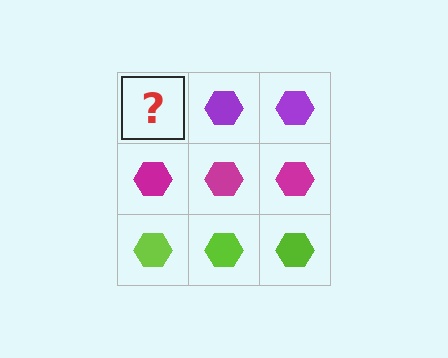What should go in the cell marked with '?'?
The missing cell should contain a purple hexagon.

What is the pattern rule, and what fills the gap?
The rule is that each row has a consistent color. The gap should be filled with a purple hexagon.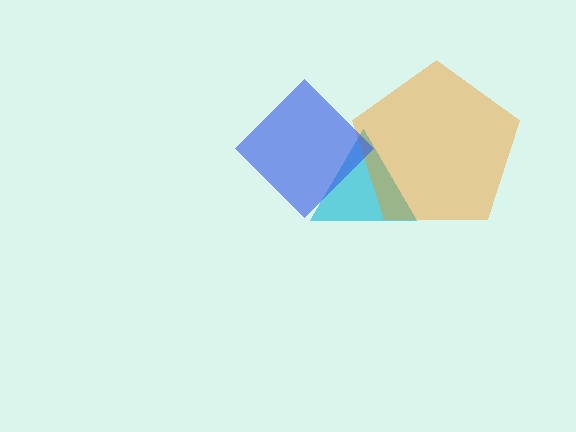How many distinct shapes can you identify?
There are 3 distinct shapes: a cyan triangle, an orange pentagon, a blue diamond.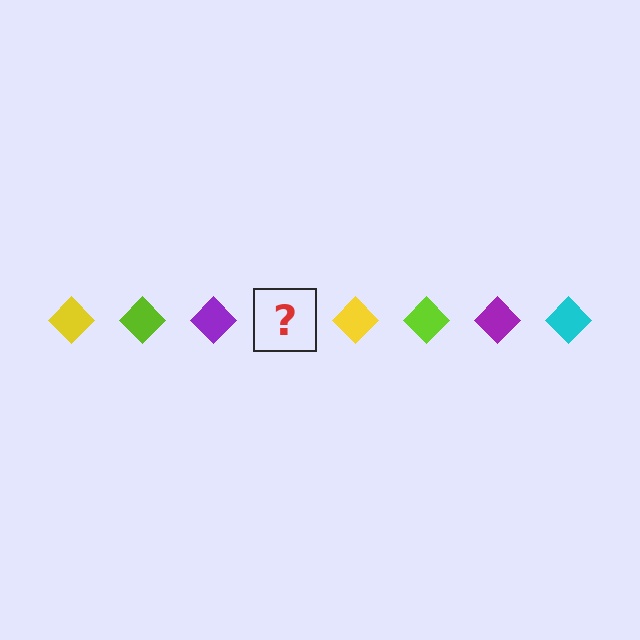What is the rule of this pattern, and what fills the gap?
The rule is that the pattern cycles through yellow, lime, purple, cyan diamonds. The gap should be filled with a cyan diamond.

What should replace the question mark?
The question mark should be replaced with a cyan diamond.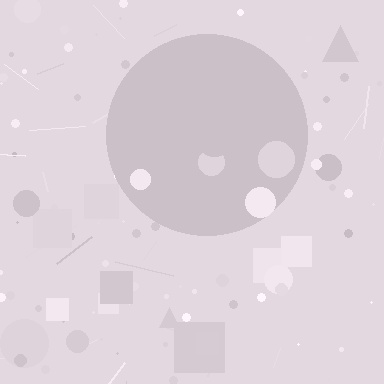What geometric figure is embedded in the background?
A circle is embedded in the background.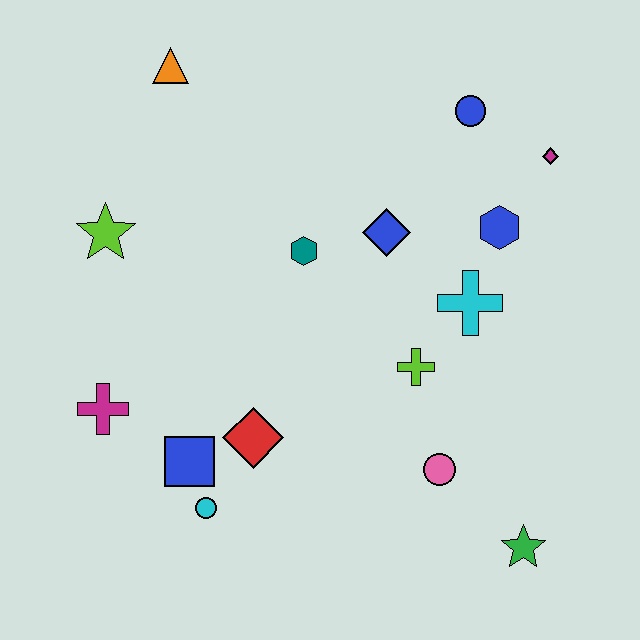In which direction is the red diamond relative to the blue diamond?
The red diamond is below the blue diamond.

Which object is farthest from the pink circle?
The orange triangle is farthest from the pink circle.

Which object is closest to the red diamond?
The blue square is closest to the red diamond.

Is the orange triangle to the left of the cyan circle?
Yes